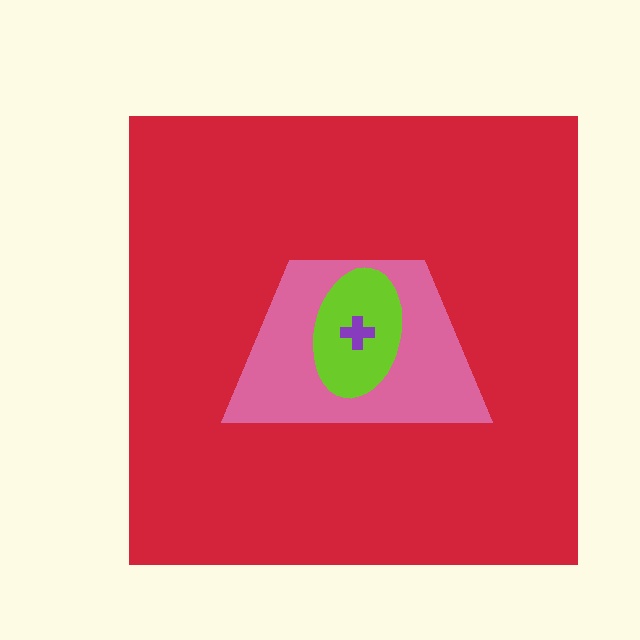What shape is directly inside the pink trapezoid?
The lime ellipse.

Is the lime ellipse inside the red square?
Yes.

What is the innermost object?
The purple cross.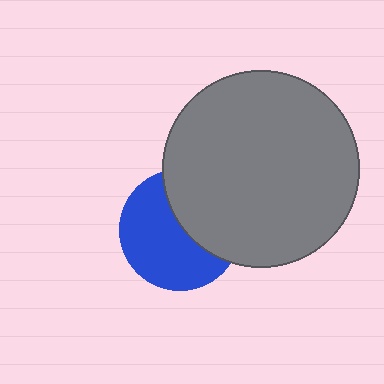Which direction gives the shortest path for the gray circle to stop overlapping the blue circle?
Moving right gives the shortest separation.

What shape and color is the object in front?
The object in front is a gray circle.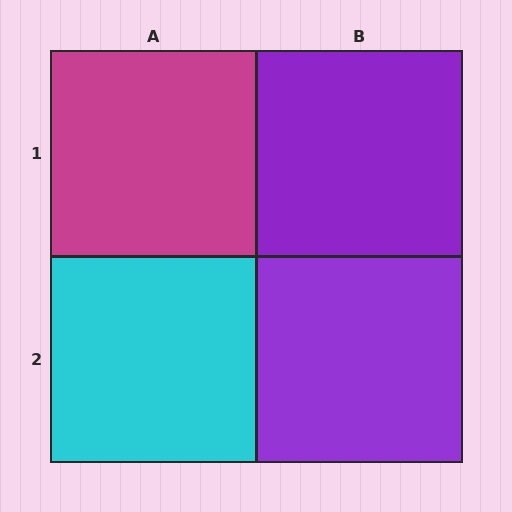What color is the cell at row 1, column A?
Magenta.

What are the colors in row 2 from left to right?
Cyan, purple.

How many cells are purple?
2 cells are purple.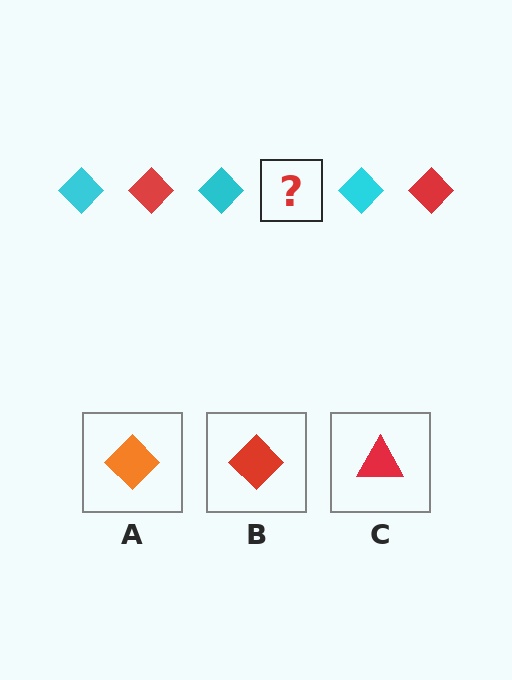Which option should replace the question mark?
Option B.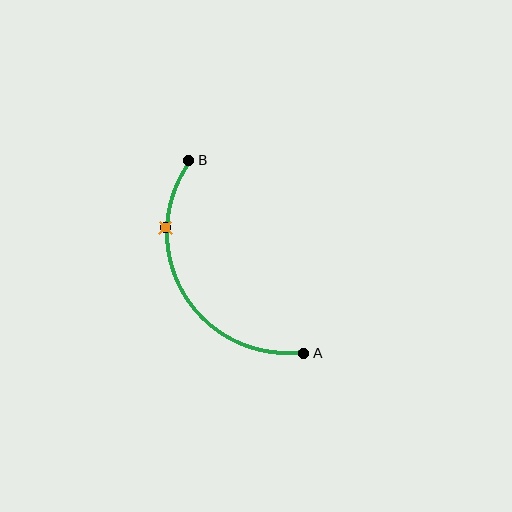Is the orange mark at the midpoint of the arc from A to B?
No. The orange mark lies on the arc but is closer to endpoint B. The arc midpoint would be at the point on the curve equidistant along the arc from both A and B.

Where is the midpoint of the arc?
The arc midpoint is the point on the curve farthest from the straight line joining A and B. It sits to the left of that line.